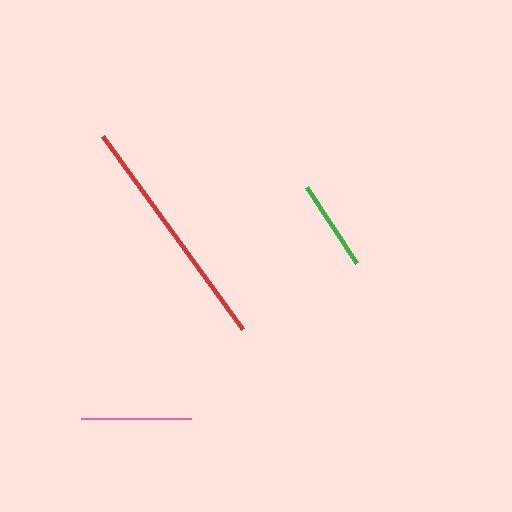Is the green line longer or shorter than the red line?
The red line is longer than the green line.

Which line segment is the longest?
The red line is the longest at approximately 238 pixels.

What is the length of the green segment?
The green segment is approximately 91 pixels long.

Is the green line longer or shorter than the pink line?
The pink line is longer than the green line.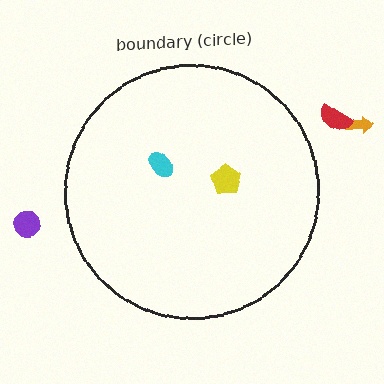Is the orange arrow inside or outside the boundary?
Outside.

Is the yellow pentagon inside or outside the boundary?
Inside.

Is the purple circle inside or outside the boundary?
Outside.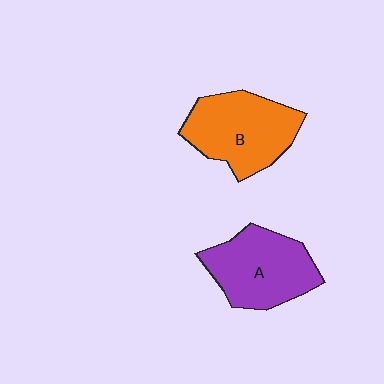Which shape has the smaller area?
Shape A (purple).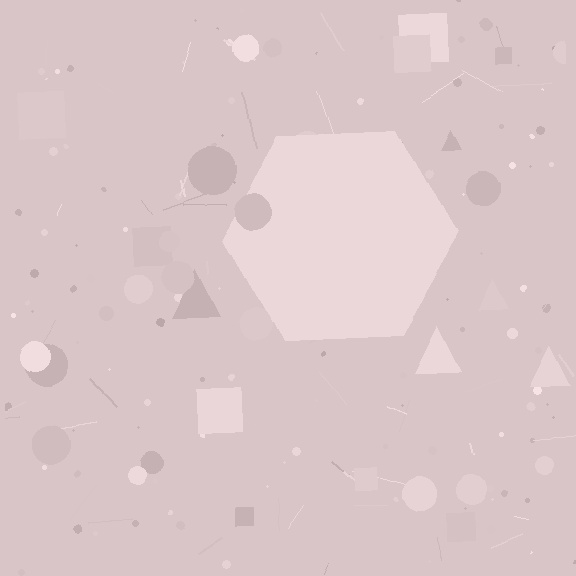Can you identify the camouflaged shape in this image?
The camouflaged shape is a hexagon.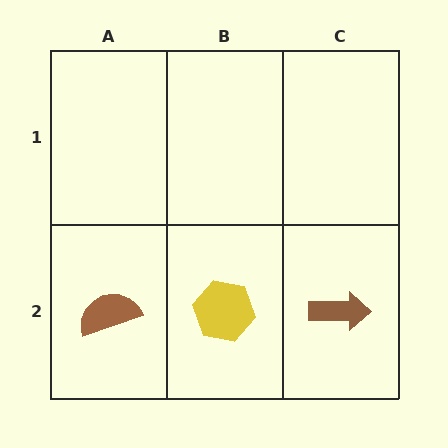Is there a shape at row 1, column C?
No, that cell is empty.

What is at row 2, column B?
A yellow hexagon.